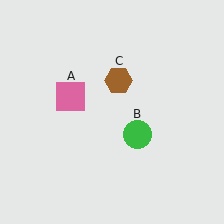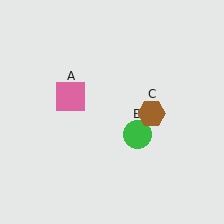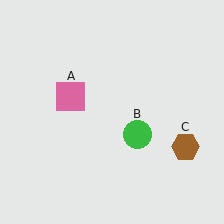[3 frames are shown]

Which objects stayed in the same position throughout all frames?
Pink square (object A) and green circle (object B) remained stationary.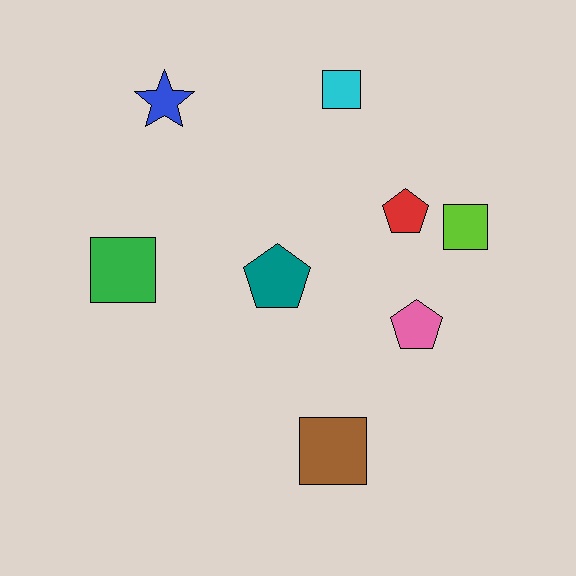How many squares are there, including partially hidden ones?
There are 4 squares.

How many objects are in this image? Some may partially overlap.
There are 8 objects.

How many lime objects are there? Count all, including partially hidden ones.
There is 1 lime object.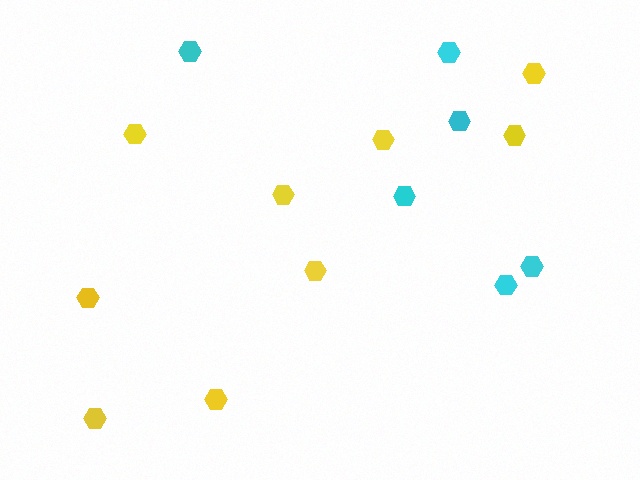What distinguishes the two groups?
There are 2 groups: one group of cyan hexagons (6) and one group of yellow hexagons (9).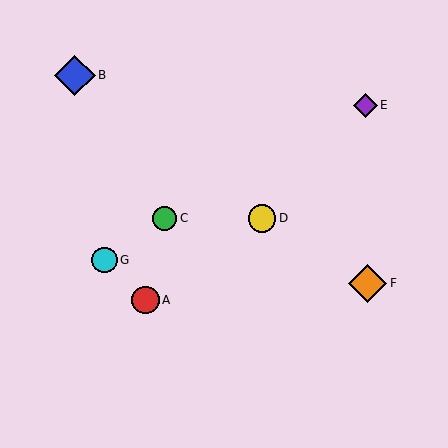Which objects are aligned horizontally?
Objects C, D are aligned horizontally.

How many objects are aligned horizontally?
2 objects (C, D) are aligned horizontally.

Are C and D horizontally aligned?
Yes, both are at y≈218.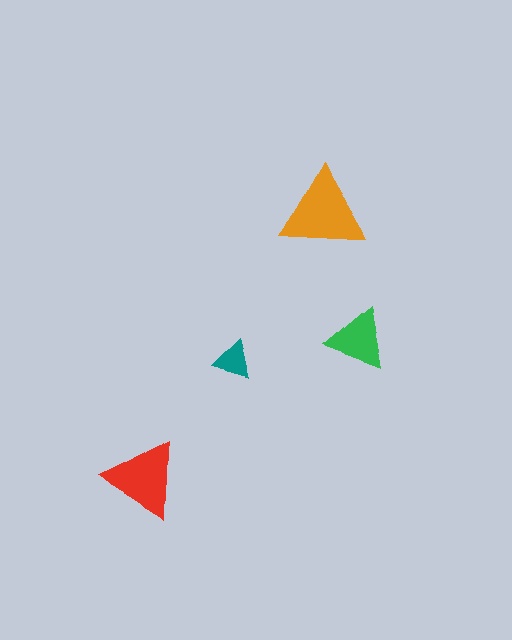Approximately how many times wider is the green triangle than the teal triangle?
About 1.5 times wider.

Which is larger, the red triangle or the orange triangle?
The orange one.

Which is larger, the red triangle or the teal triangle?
The red one.